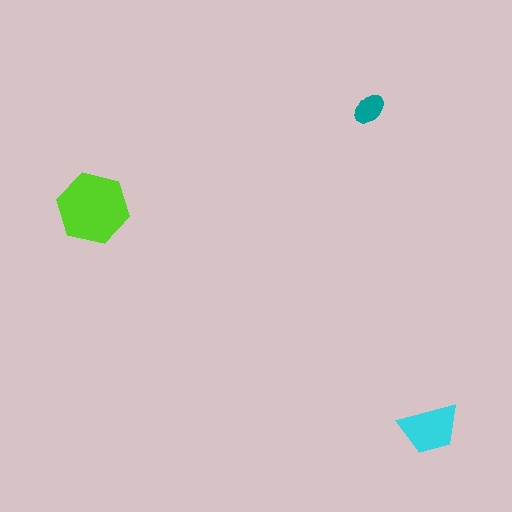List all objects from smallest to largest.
The teal ellipse, the cyan trapezoid, the lime hexagon.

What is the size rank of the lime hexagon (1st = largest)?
1st.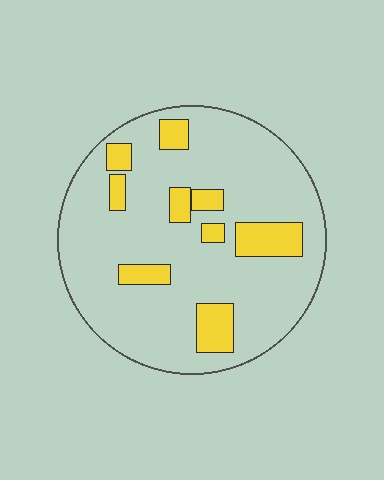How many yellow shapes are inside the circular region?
9.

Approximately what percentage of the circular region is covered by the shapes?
Approximately 15%.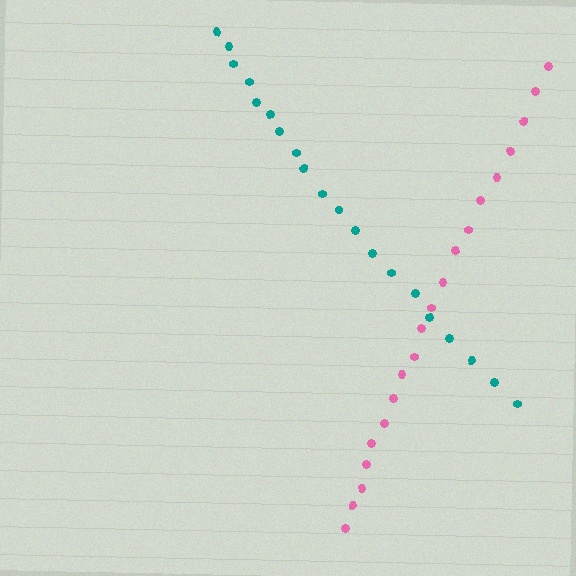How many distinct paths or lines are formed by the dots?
There are 2 distinct paths.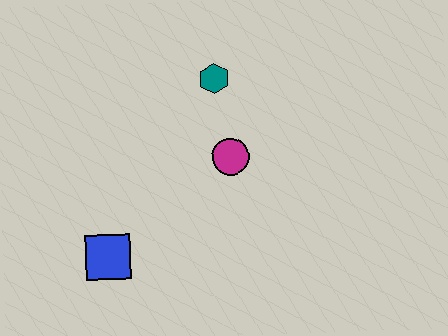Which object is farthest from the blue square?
The teal hexagon is farthest from the blue square.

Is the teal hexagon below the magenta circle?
No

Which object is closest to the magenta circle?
The teal hexagon is closest to the magenta circle.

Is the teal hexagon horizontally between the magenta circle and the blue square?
Yes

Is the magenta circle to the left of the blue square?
No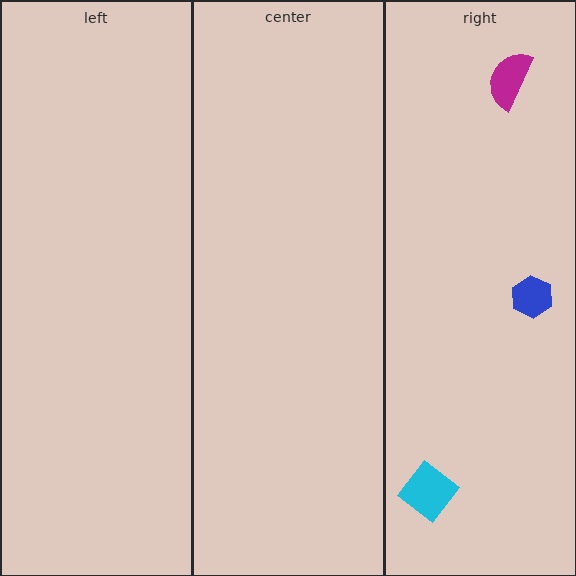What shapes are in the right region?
The blue hexagon, the magenta semicircle, the cyan diamond.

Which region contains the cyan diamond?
The right region.